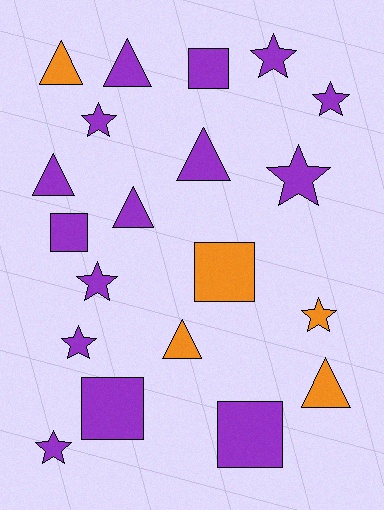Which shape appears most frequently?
Star, with 8 objects.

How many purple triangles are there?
There are 4 purple triangles.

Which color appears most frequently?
Purple, with 15 objects.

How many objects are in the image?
There are 20 objects.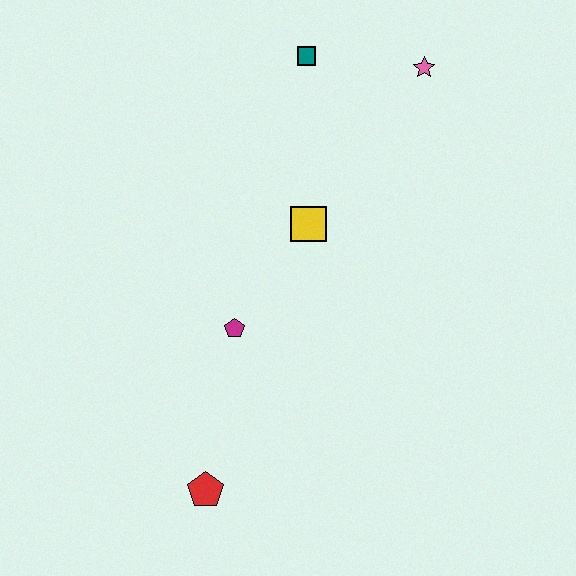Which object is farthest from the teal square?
The red pentagon is farthest from the teal square.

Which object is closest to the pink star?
The teal square is closest to the pink star.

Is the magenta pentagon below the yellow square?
Yes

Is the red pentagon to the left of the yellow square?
Yes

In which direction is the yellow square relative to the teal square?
The yellow square is below the teal square.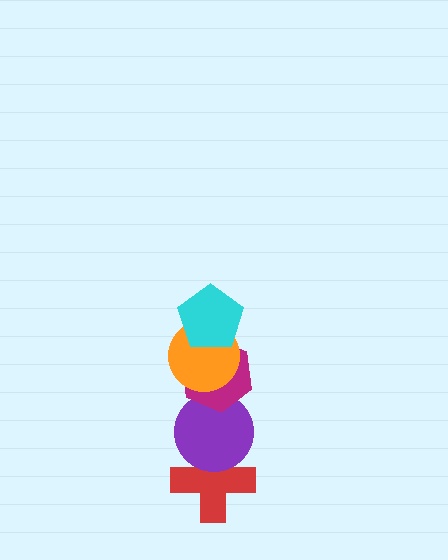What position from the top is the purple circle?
The purple circle is 4th from the top.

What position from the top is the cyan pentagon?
The cyan pentagon is 1st from the top.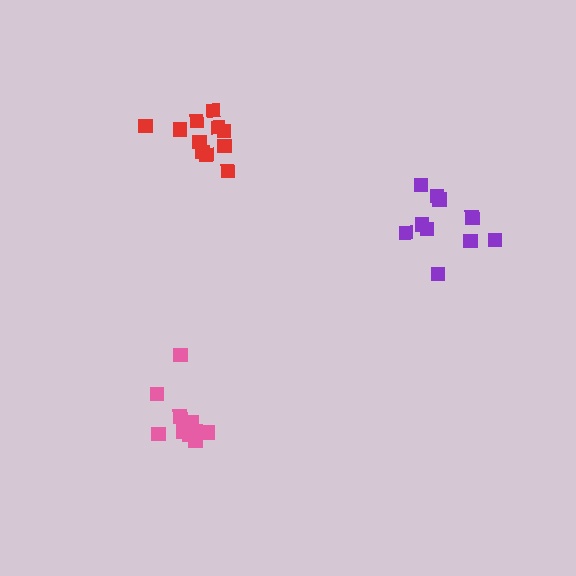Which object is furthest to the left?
The pink cluster is leftmost.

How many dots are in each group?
Group 1: 10 dots, Group 2: 11 dots, Group 3: 10 dots (31 total).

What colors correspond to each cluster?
The clusters are colored: pink, red, purple.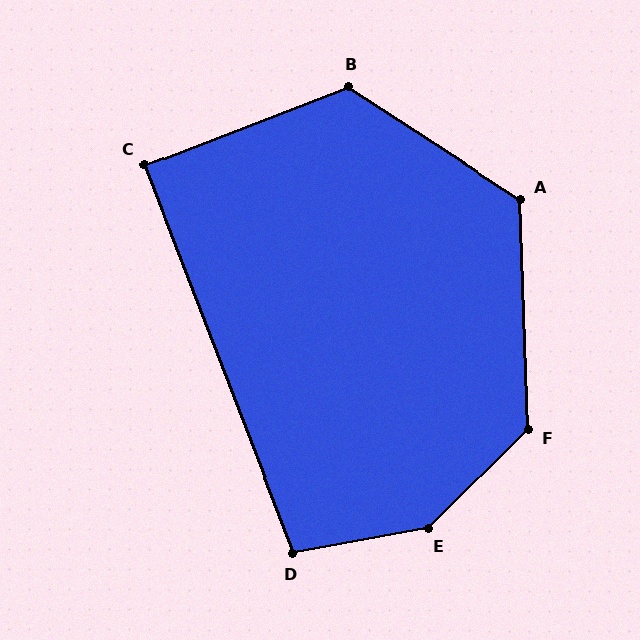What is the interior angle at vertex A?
Approximately 125 degrees (obtuse).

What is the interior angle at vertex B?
Approximately 126 degrees (obtuse).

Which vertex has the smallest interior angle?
C, at approximately 90 degrees.